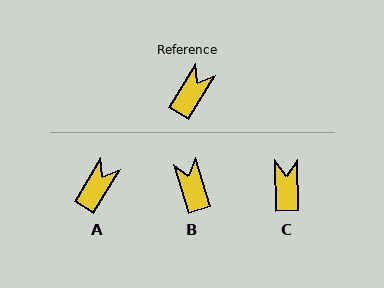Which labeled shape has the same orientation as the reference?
A.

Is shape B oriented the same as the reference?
No, it is off by about 49 degrees.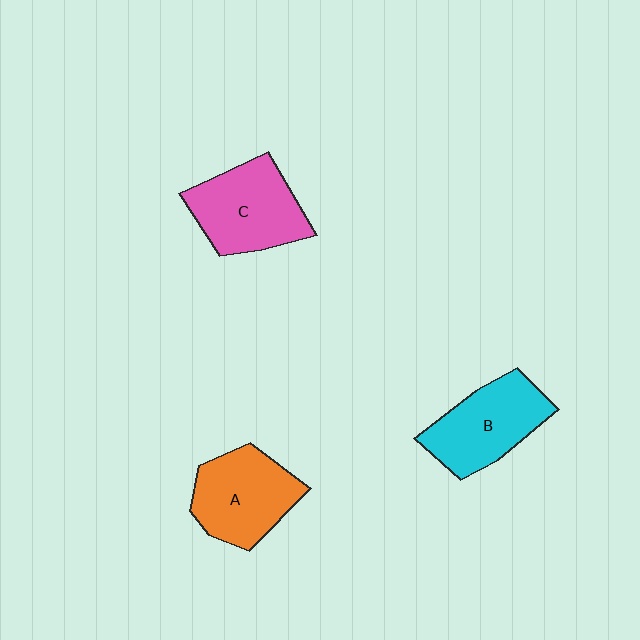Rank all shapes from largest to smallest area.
From largest to smallest: C (pink), B (cyan), A (orange).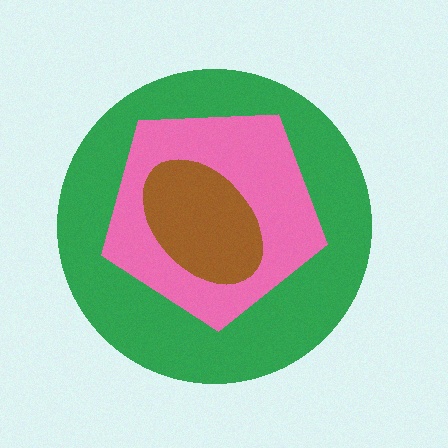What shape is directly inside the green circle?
The pink pentagon.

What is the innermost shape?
The brown ellipse.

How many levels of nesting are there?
3.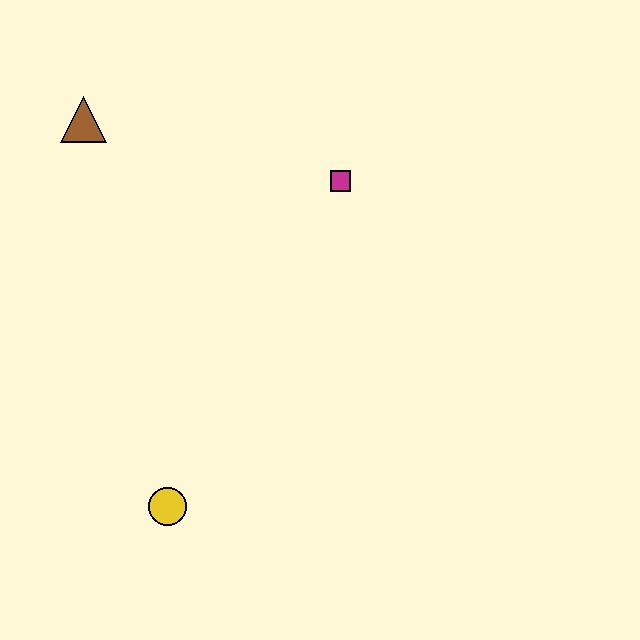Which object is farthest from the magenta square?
The yellow circle is farthest from the magenta square.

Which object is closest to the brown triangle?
The magenta square is closest to the brown triangle.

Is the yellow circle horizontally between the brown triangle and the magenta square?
Yes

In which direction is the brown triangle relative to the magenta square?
The brown triangle is to the left of the magenta square.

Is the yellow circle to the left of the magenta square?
Yes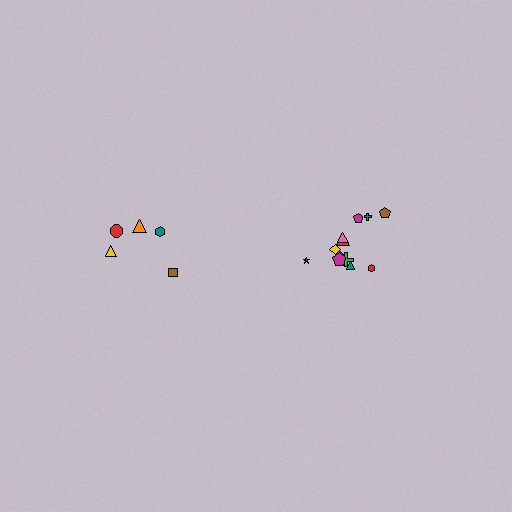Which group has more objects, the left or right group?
The right group.